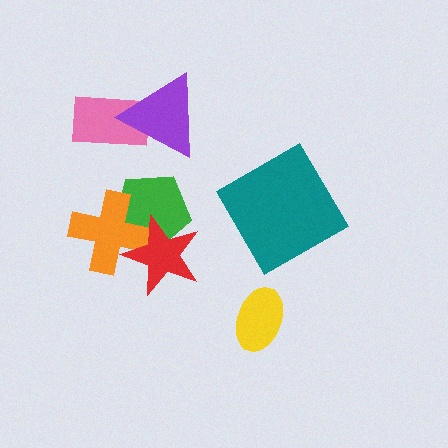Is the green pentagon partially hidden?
Yes, it is partially covered by another shape.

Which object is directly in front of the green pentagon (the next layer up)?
The orange cross is directly in front of the green pentagon.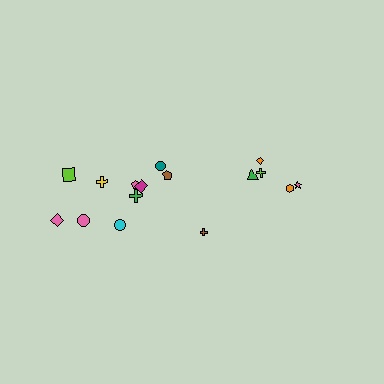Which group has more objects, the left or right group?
The left group.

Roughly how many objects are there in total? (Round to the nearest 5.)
Roughly 15 objects in total.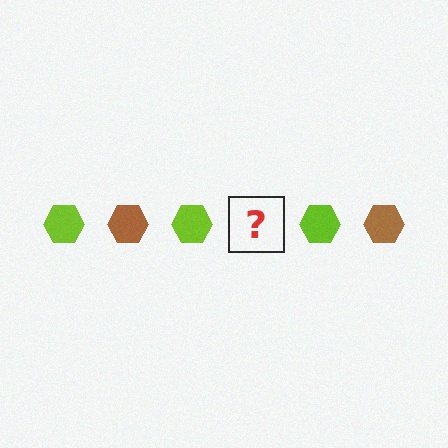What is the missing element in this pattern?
The missing element is a brown hexagon.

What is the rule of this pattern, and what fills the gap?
The rule is that the pattern cycles through lime, brown hexagons. The gap should be filled with a brown hexagon.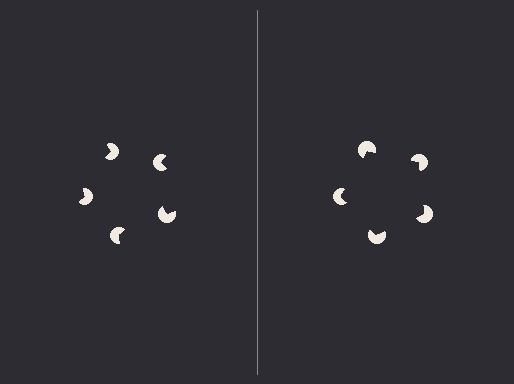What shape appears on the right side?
An illusory pentagon.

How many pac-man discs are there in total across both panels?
10 — 5 on each side.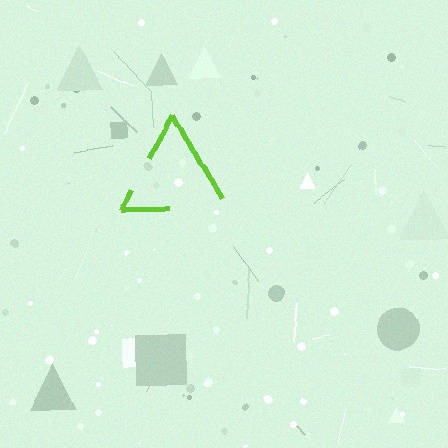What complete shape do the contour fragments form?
The contour fragments form a triangle.